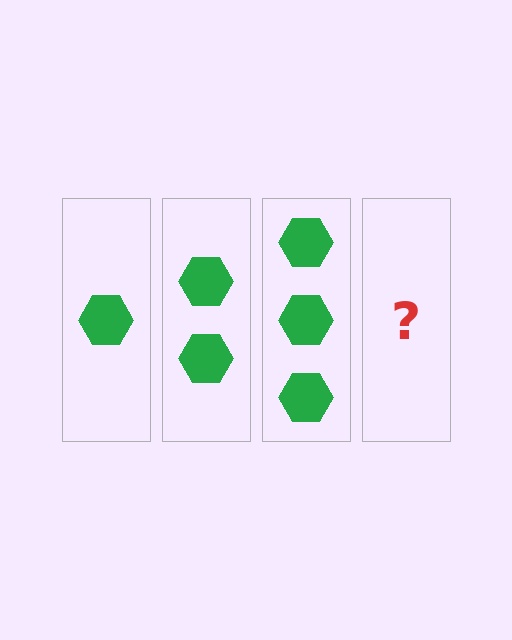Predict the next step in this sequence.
The next step is 4 hexagons.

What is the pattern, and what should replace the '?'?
The pattern is that each step adds one more hexagon. The '?' should be 4 hexagons.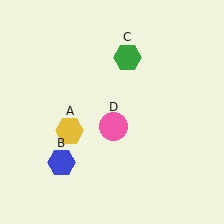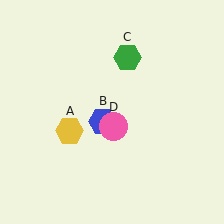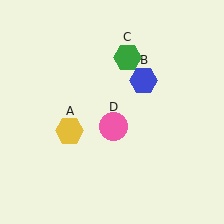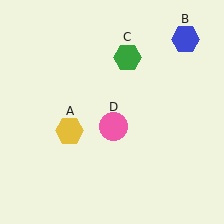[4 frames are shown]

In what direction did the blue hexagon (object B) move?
The blue hexagon (object B) moved up and to the right.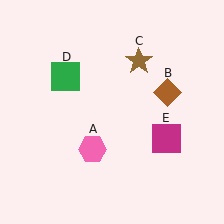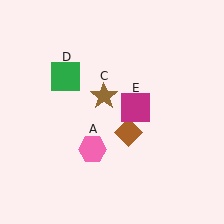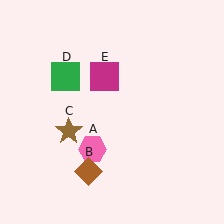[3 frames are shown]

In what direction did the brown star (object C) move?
The brown star (object C) moved down and to the left.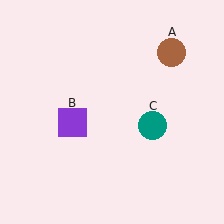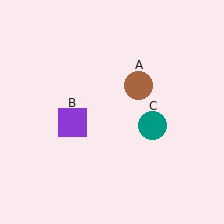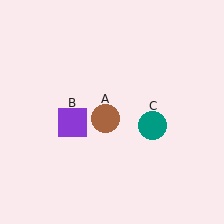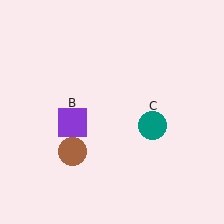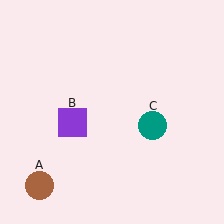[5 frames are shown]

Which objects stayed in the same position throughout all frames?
Purple square (object B) and teal circle (object C) remained stationary.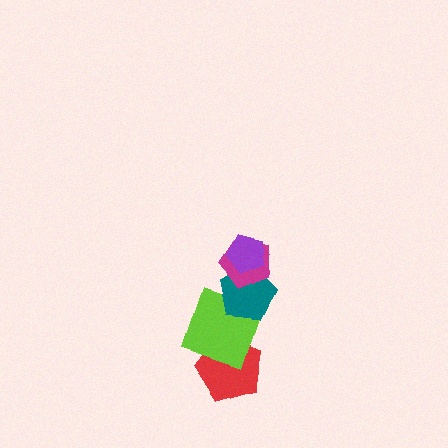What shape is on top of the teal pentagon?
The magenta pentagon is on top of the teal pentagon.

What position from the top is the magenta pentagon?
The magenta pentagon is 2nd from the top.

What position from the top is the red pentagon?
The red pentagon is 5th from the top.